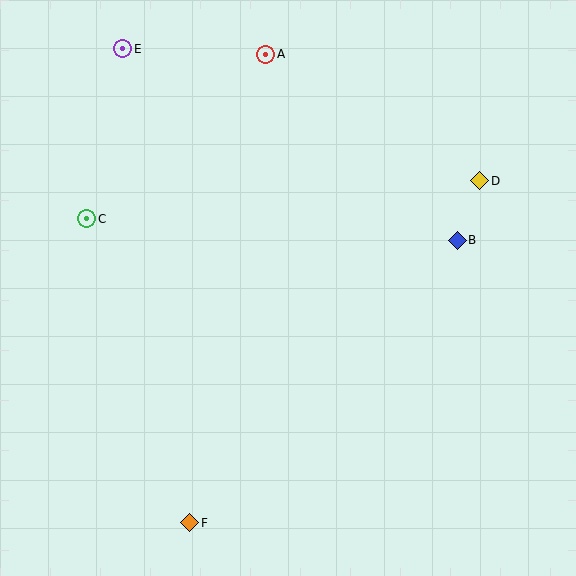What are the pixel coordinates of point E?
Point E is at (123, 49).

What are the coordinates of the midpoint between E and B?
The midpoint between E and B is at (290, 144).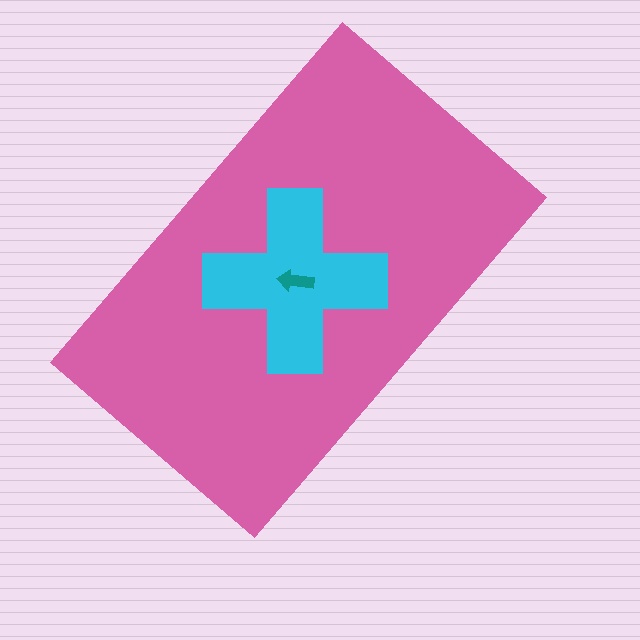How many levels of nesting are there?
3.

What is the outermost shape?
The pink rectangle.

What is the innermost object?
The teal arrow.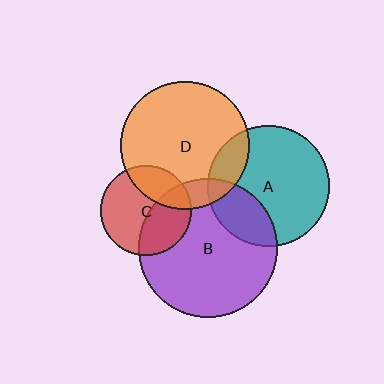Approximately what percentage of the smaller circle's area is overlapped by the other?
Approximately 15%.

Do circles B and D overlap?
Yes.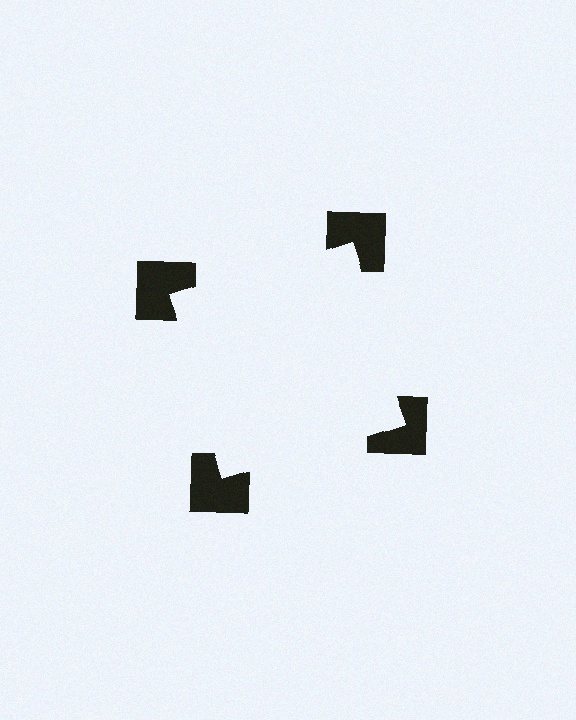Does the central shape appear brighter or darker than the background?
It typically appears slightly brighter than the background, even though no actual brightness change is drawn.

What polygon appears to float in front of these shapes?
An illusory square — its edges are inferred from the aligned wedge cuts in the notched squares, not physically drawn.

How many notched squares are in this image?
There are 4 — one at each vertex of the illusory square.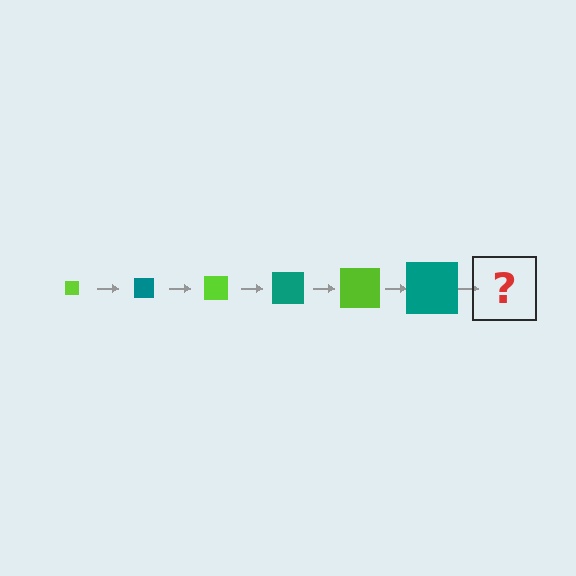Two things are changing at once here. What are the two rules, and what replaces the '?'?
The two rules are that the square grows larger each step and the color cycles through lime and teal. The '?' should be a lime square, larger than the previous one.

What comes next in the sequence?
The next element should be a lime square, larger than the previous one.